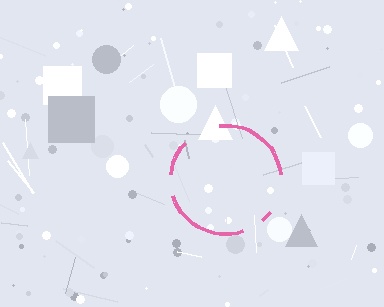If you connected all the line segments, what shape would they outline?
They would outline a circle.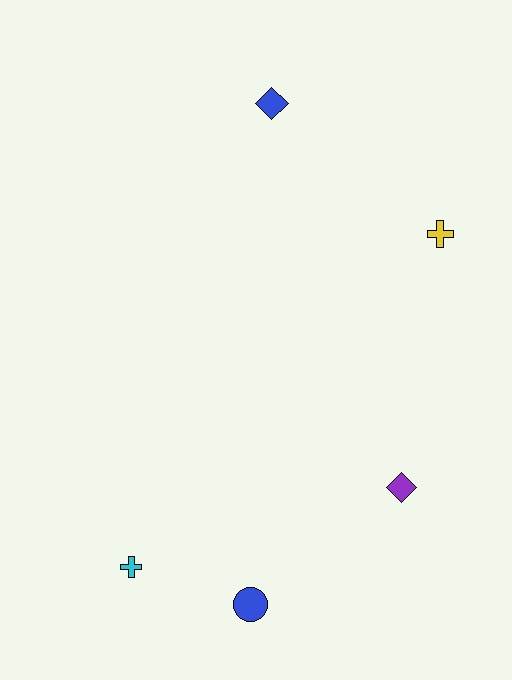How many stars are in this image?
There are no stars.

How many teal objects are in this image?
There are no teal objects.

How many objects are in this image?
There are 5 objects.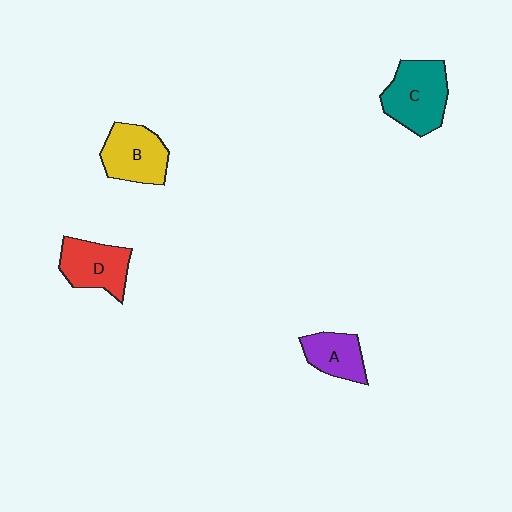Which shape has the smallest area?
Shape A (purple).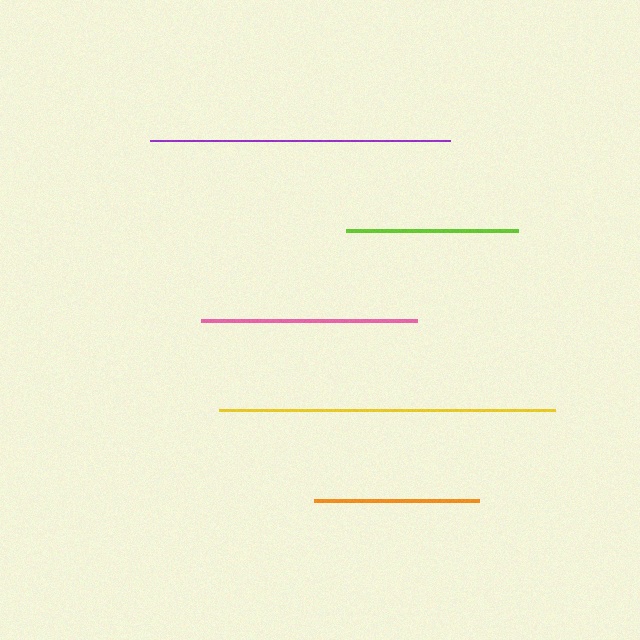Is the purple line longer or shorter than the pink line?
The purple line is longer than the pink line.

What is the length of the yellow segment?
The yellow segment is approximately 336 pixels long.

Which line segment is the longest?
The yellow line is the longest at approximately 336 pixels.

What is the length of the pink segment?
The pink segment is approximately 215 pixels long.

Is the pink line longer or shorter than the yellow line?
The yellow line is longer than the pink line.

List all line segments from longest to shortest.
From longest to shortest: yellow, purple, pink, lime, orange.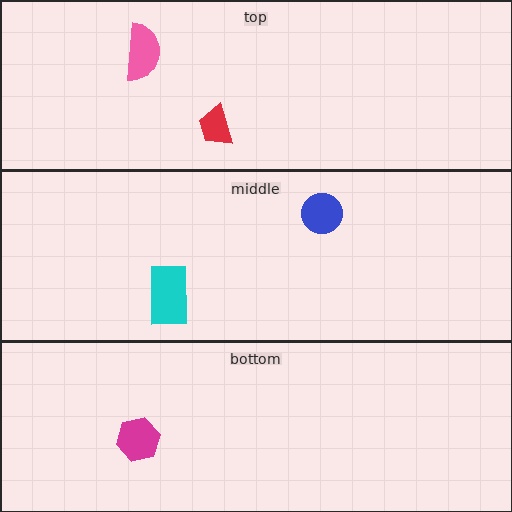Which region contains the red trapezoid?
The top region.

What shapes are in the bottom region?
The magenta hexagon.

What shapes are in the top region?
The pink semicircle, the red trapezoid.